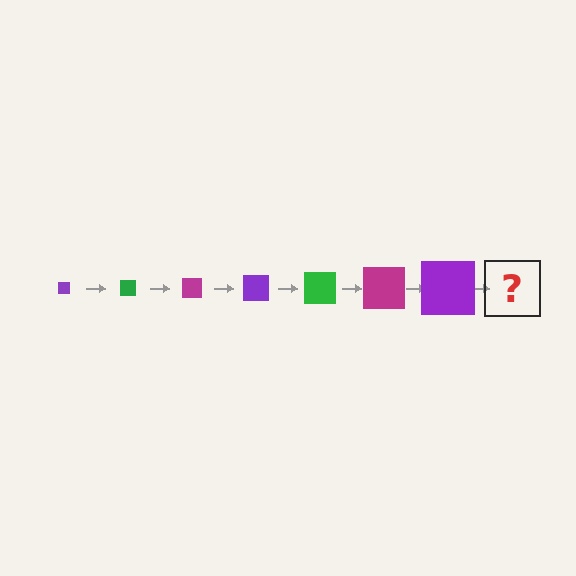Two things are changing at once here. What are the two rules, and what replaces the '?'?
The two rules are that the square grows larger each step and the color cycles through purple, green, and magenta. The '?' should be a green square, larger than the previous one.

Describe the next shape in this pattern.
It should be a green square, larger than the previous one.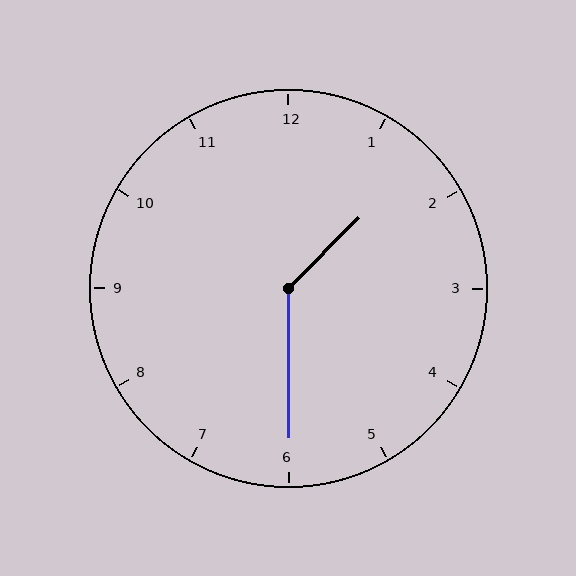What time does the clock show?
1:30.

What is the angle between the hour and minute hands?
Approximately 135 degrees.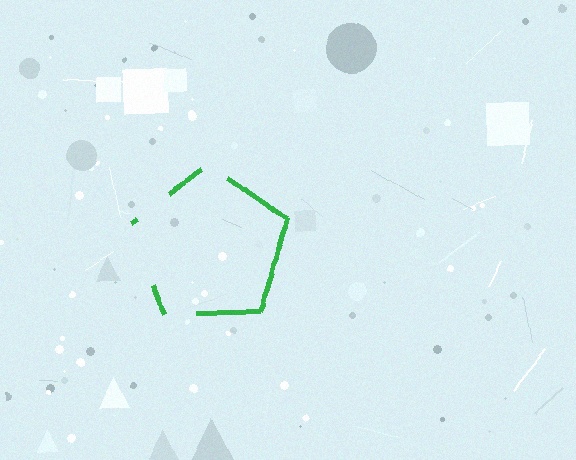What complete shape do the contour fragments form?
The contour fragments form a pentagon.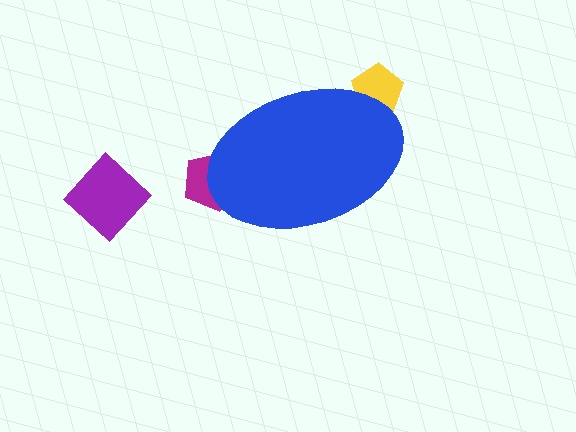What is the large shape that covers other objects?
A blue ellipse.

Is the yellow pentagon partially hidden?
Yes, the yellow pentagon is partially hidden behind the blue ellipse.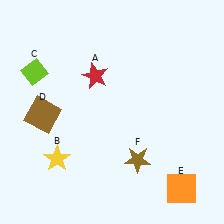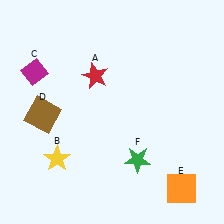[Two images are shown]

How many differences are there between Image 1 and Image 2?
There are 2 differences between the two images.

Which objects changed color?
C changed from lime to magenta. F changed from brown to green.